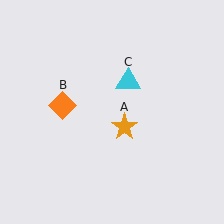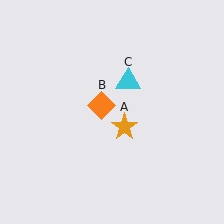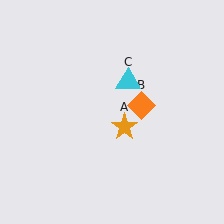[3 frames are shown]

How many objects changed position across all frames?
1 object changed position: orange diamond (object B).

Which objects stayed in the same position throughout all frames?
Orange star (object A) and cyan triangle (object C) remained stationary.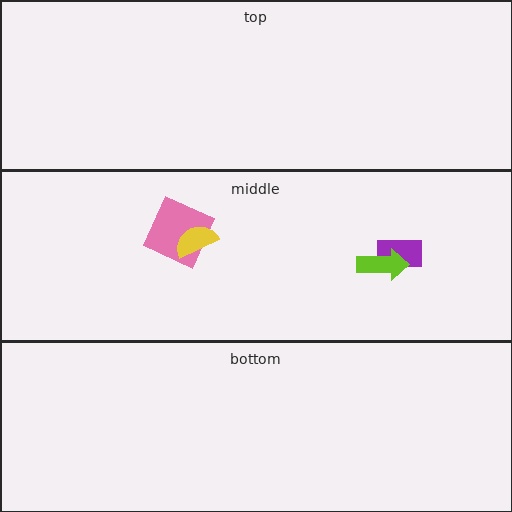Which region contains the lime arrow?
The middle region.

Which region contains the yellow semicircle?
The middle region.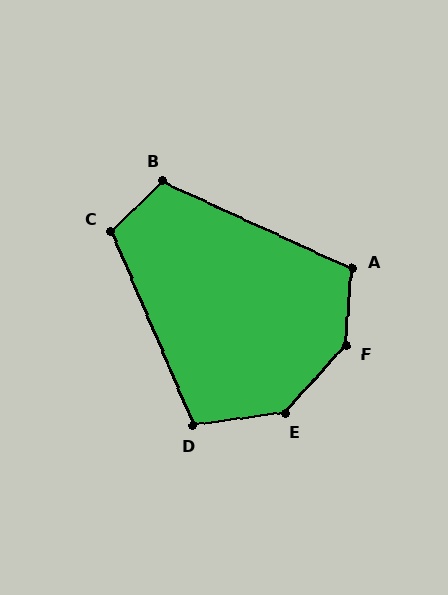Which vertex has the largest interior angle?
F, at approximately 142 degrees.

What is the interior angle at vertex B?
Approximately 112 degrees (obtuse).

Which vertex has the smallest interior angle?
D, at approximately 106 degrees.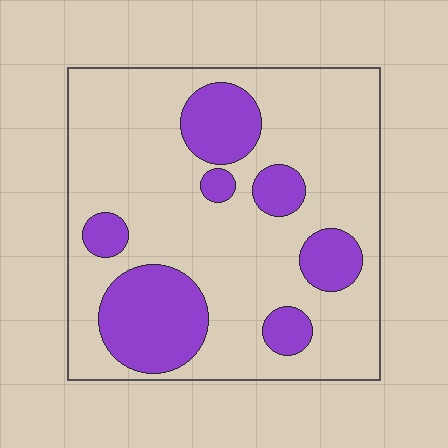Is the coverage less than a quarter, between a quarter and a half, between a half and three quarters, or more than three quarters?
Between a quarter and a half.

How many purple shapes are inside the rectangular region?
7.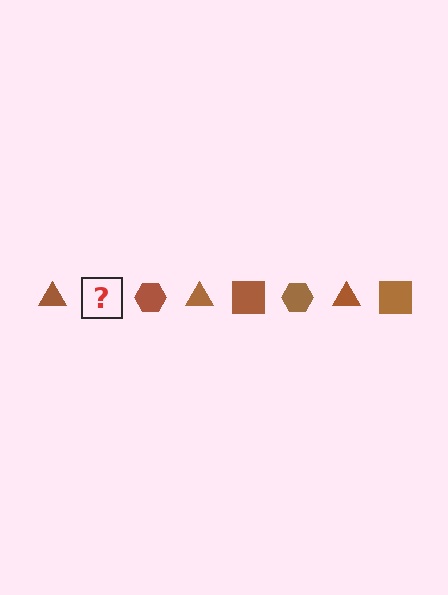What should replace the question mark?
The question mark should be replaced with a brown square.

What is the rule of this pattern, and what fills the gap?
The rule is that the pattern cycles through triangle, square, hexagon shapes in brown. The gap should be filled with a brown square.